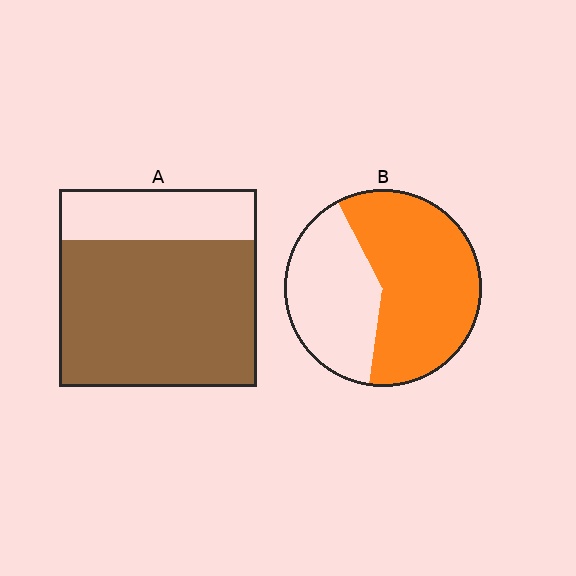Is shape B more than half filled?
Yes.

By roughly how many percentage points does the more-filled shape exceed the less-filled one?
By roughly 15 percentage points (A over B).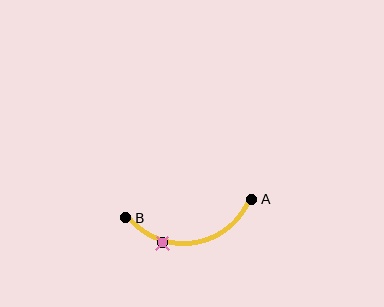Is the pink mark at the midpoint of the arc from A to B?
No. The pink mark lies on the arc but is closer to endpoint B. The arc midpoint would be at the point on the curve equidistant along the arc from both A and B.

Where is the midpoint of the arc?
The arc midpoint is the point on the curve farthest from the straight line joining A and B. It sits below that line.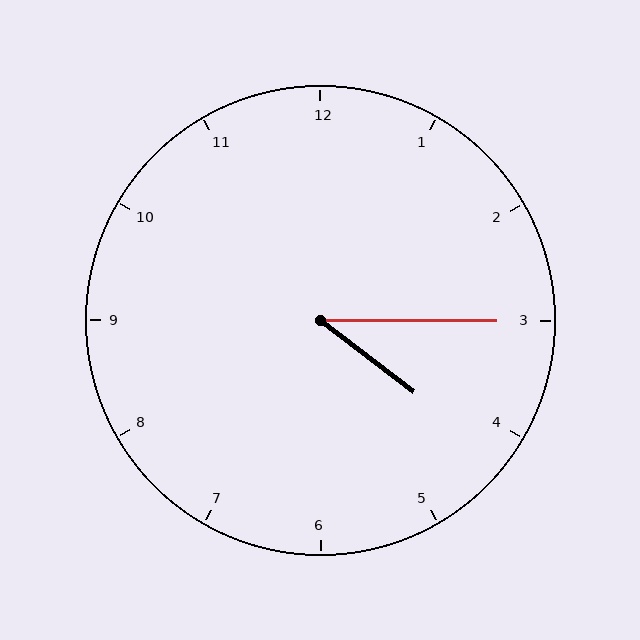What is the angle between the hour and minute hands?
Approximately 38 degrees.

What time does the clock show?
4:15.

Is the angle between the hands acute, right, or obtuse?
It is acute.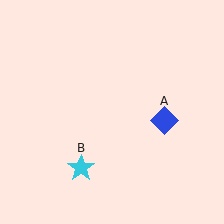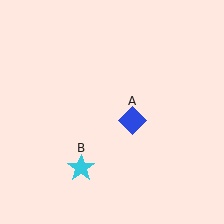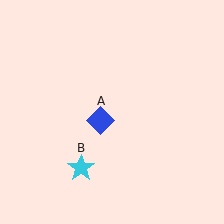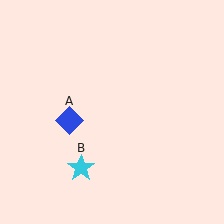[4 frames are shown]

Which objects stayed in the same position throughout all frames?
Cyan star (object B) remained stationary.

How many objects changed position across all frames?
1 object changed position: blue diamond (object A).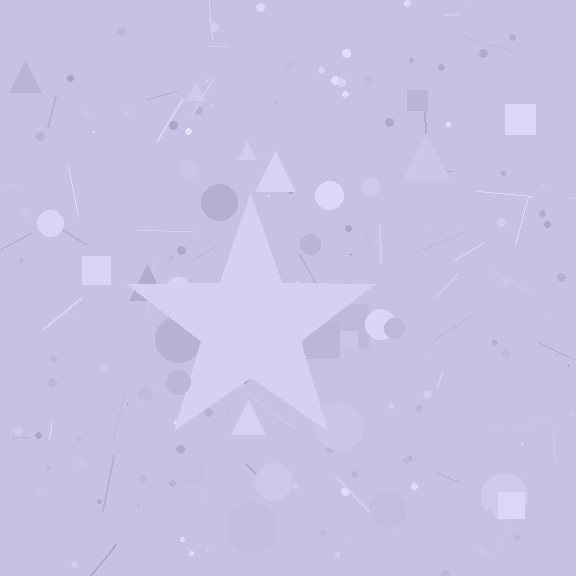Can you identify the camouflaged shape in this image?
The camouflaged shape is a star.